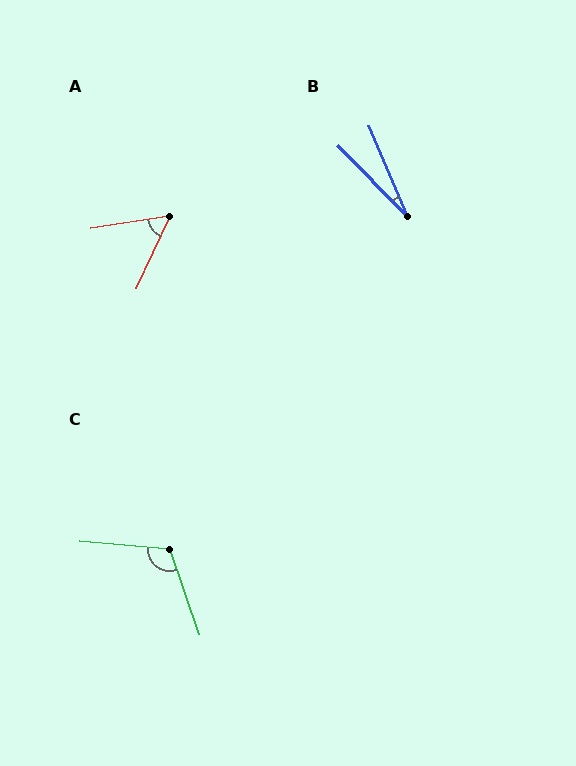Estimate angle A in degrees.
Approximately 56 degrees.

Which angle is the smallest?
B, at approximately 21 degrees.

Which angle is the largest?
C, at approximately 114 degrees.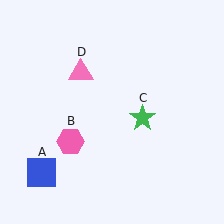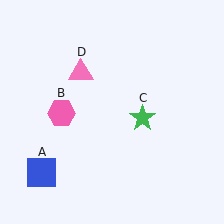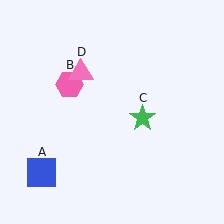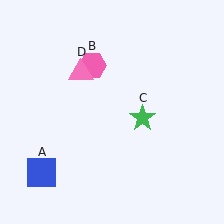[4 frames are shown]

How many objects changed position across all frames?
1 object changed position: pink hexagon (object B).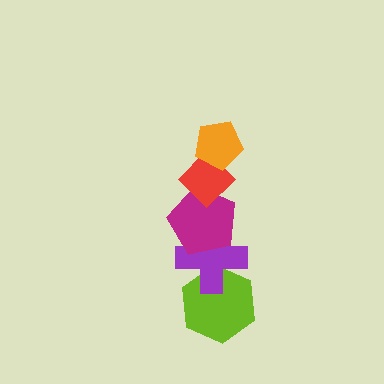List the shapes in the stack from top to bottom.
From top to bottom: the orange pentagon, the red diamond, the magenta pentagon, the purple cross, the lime hexagon.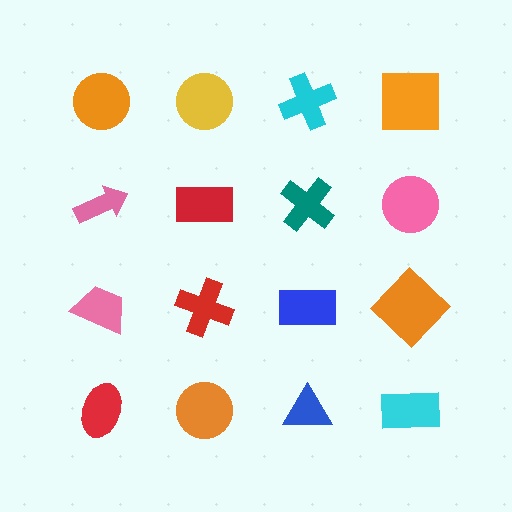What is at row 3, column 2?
A red cross.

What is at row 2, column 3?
A teal cross.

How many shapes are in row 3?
4 shapes.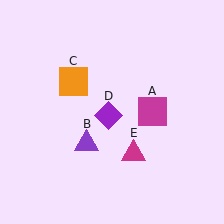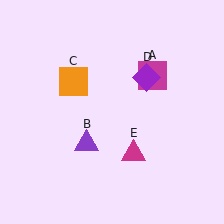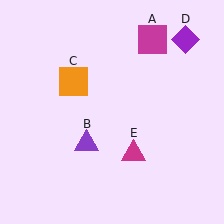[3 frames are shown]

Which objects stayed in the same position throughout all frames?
Purple triangle (object B) and orange square (object C) and magenta triangle (object E) remained stationary.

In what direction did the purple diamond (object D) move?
The purple diamond (object D) moved up and to the right.